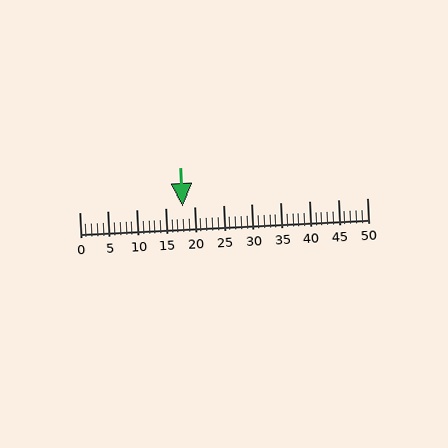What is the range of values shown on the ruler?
The ruler shows values from 0 to 50.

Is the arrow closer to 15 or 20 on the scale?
The arrow is closer to 20.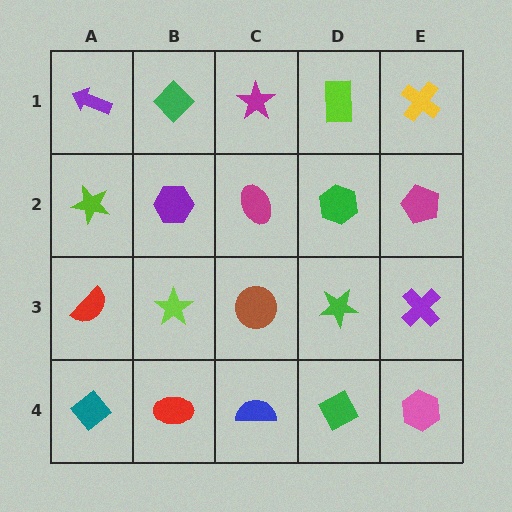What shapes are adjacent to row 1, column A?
A lime star (row 2, column A), a green diamond (row 1, column B).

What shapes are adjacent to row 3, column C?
A magenta ellipse (row 2, column C), a blue semicircle (row 4, column C), a lime star (row 3, column B), a green star (row 3, column D).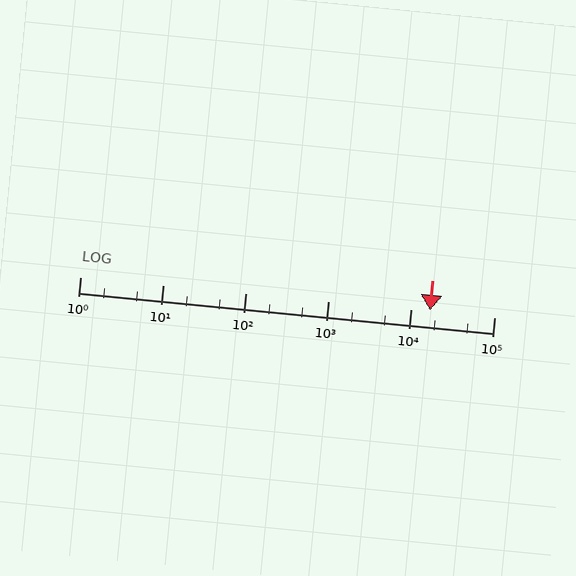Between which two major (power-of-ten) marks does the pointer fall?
The pointer is between 10000 and 100000.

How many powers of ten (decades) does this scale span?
The scale spans 5 decades, from 1 to 100000.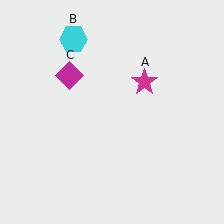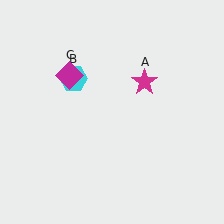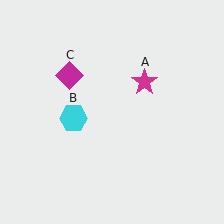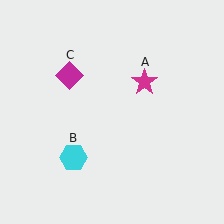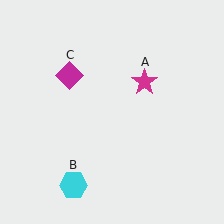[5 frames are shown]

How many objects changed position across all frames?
1 object changed position: cyan hexagon (object B).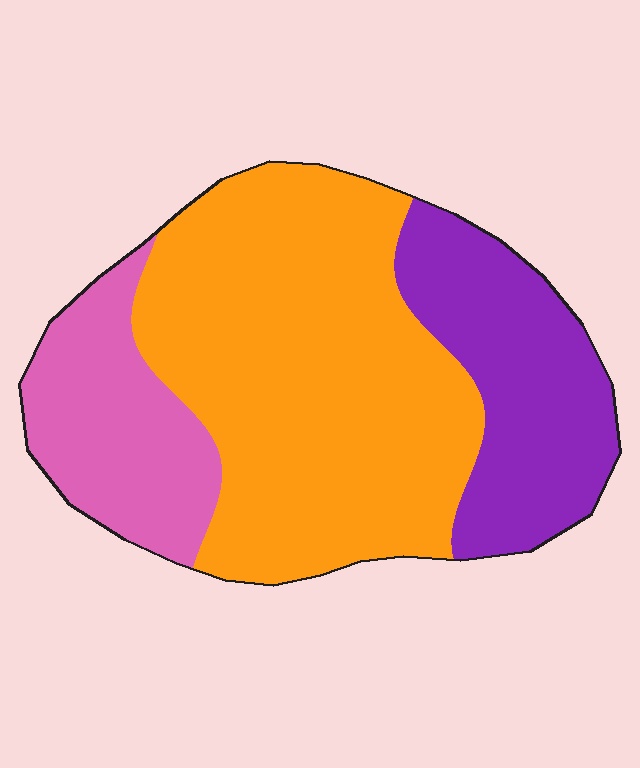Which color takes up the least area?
Pink, at roughly 20%.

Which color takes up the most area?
Orange, at roughly 55%.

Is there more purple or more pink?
Purple.